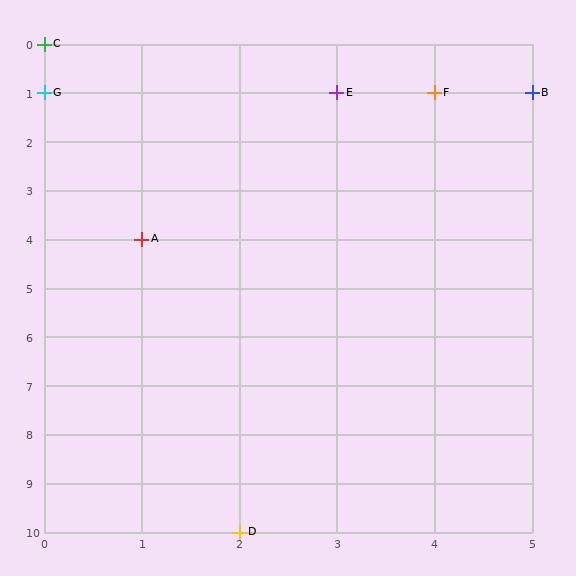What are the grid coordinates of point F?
Point F is at grid coordinates (4, 1).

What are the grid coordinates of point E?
Point E is at grid coordinates (3, 1).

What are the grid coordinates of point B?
Point B is at grid coordinates (5, 1).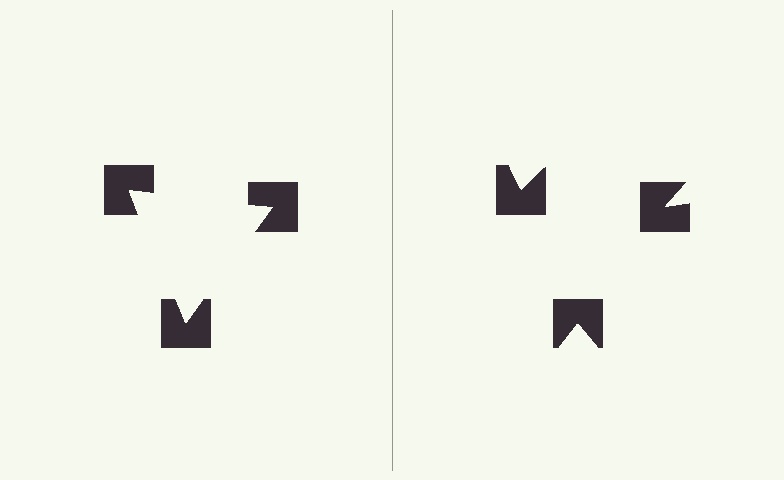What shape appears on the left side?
An illusory triangle.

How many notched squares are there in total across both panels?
6 — 3 on each side.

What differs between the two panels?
The notched squares are positioned identically on both sides; only the wedge orientations differ. On the left they align to a triangle; on the right they are misaligned.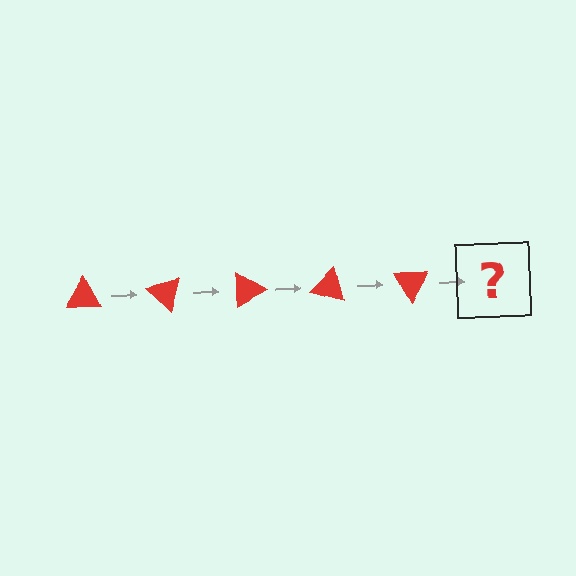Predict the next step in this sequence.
The next step is a red triangle rotated 225 degrees.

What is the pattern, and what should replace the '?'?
The pattern is that the triangle rotates 45 degrees each step. The '?' should be a red triangle rotated 225 degrees.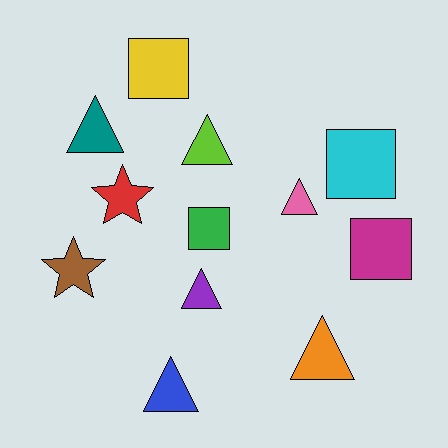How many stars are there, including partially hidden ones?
There are 2 stars.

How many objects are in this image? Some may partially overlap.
There are 12 objects.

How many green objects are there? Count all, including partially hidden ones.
There is 1 green object.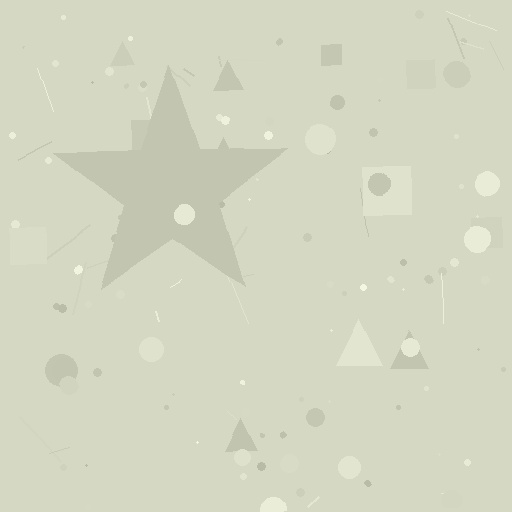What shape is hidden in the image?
A star is hidden in the image.